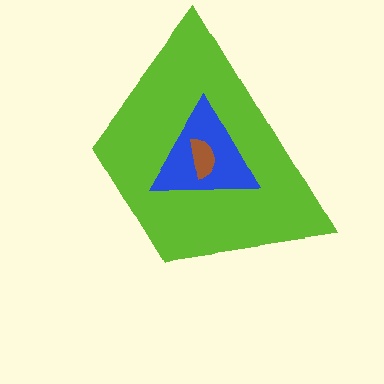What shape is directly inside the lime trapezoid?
The blue triangle.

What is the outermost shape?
The lime trapezoid.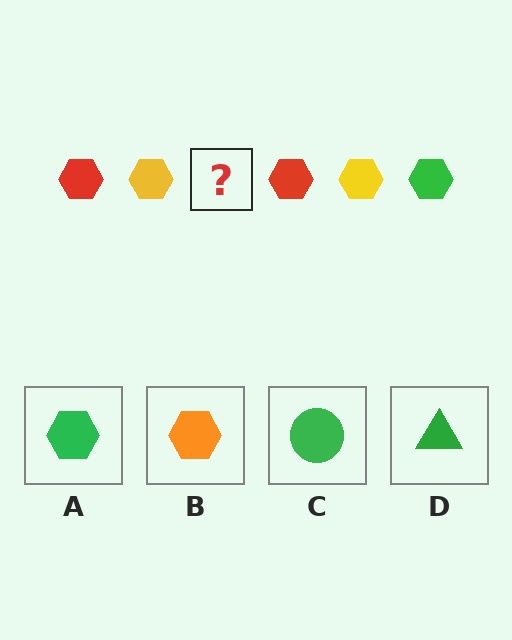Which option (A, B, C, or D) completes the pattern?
A.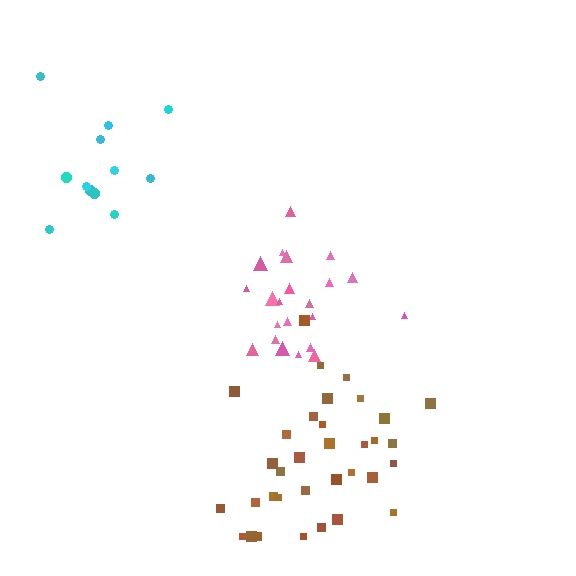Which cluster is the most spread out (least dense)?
Cyan.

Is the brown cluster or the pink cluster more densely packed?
Pink.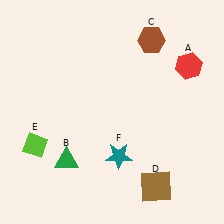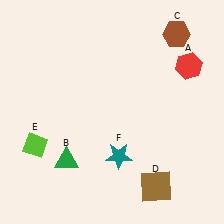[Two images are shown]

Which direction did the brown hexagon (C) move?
The brown hexagon (C) moved right.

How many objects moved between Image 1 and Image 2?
1 object moved between the two images.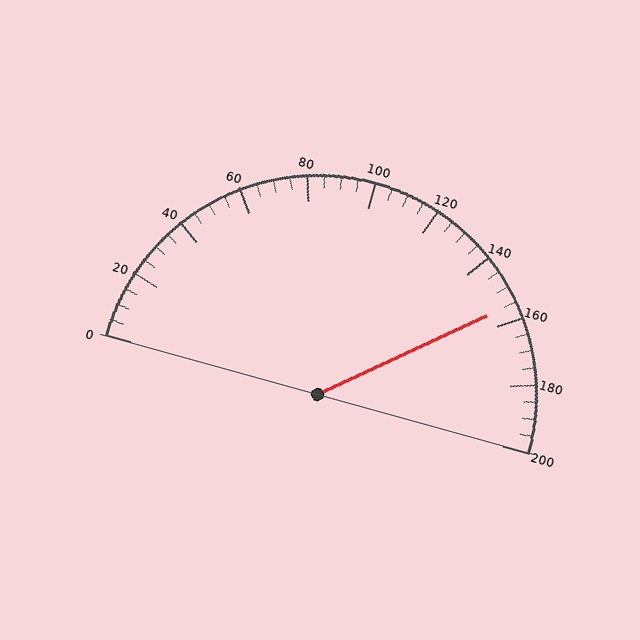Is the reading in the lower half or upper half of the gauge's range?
The reading is in the upper half of the range (0 to 200).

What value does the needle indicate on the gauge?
The needle indicates approximately 155.